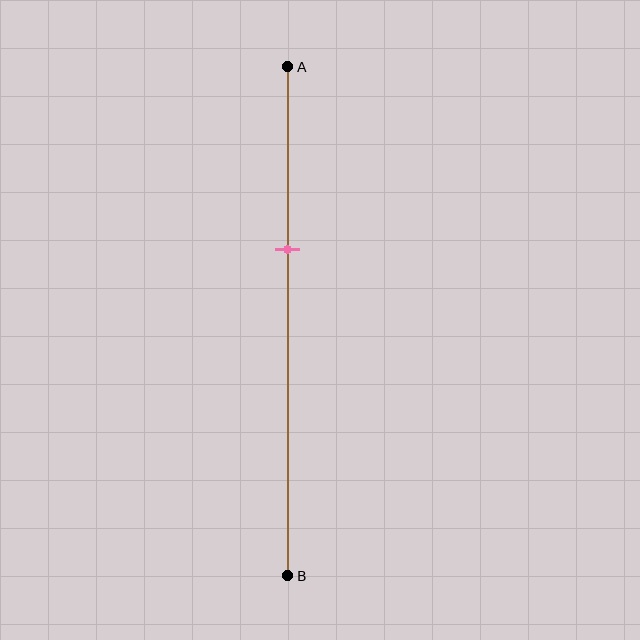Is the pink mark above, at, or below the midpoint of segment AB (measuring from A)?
The pink mark is above the midpoint of segment AB.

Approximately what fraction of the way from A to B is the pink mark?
The pink mark is approximately 35% of the way from A to B.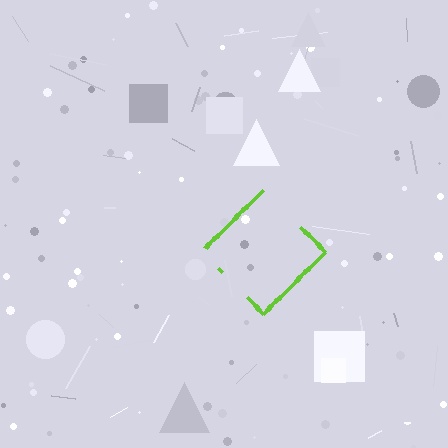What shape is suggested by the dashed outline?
The dashed outline suggests a diamond.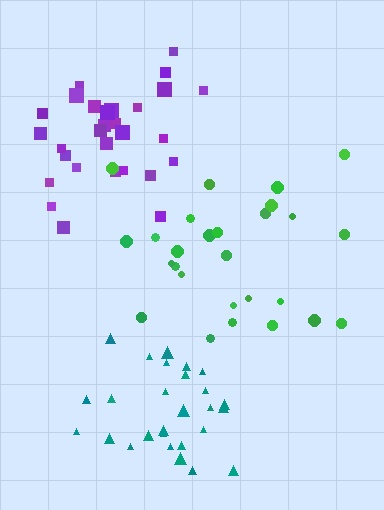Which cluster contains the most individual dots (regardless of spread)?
Purple (29).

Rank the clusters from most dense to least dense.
teal, purple, green.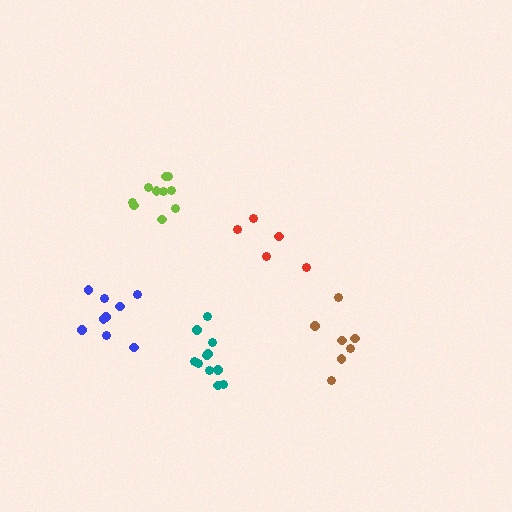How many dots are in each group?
Group 1: 10 dots, Group 2: 9 dots, Group 3: 5 dots, Group 4: 11 dots, Group 5: 7 dots (42 total).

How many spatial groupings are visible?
There are 5 spatial groupings.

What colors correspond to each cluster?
The clusters are colored: lime, blue, red, teal, brown.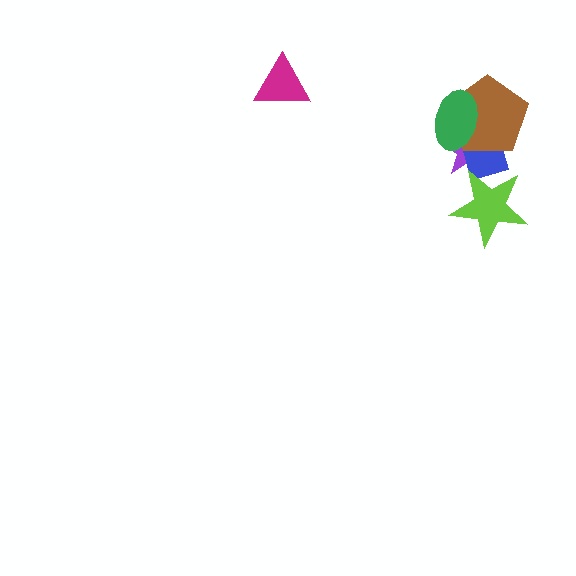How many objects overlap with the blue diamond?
4 objects overlap with the blue diamond.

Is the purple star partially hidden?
Yes, it is partially covered by another shape.